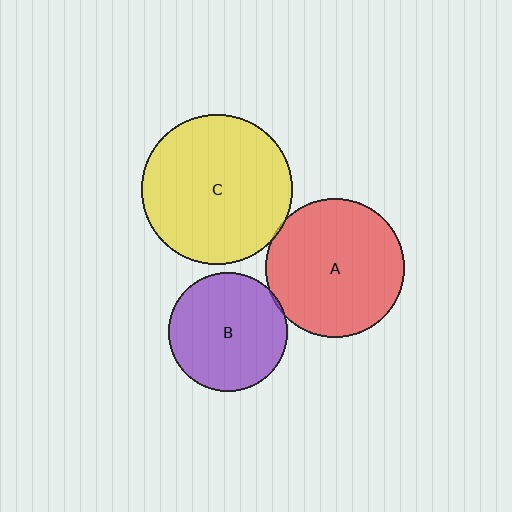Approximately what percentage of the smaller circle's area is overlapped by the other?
Approximately 5%.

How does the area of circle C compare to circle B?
Approximately 1.6 times.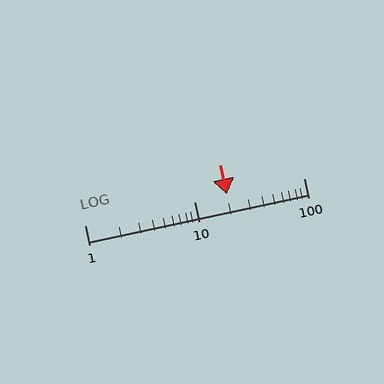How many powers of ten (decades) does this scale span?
The scale spans 2 decades, from 1 to 100.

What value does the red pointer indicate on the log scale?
The pointer indicates approximately 20.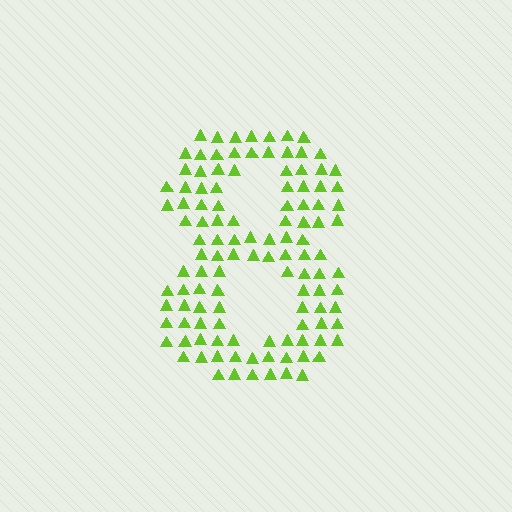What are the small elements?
The small elements are triangles.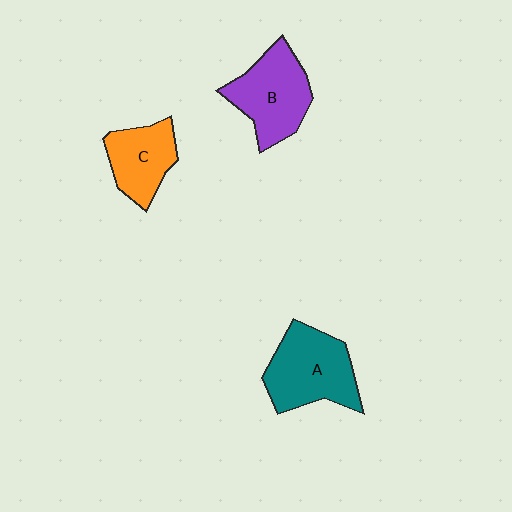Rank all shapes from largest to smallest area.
From largest to smallest: A (teal), B (purple), C (orange).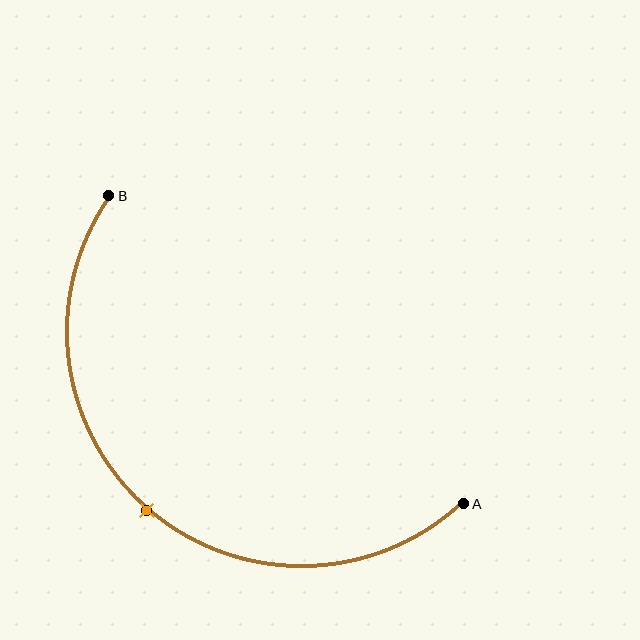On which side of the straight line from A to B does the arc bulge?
The arc bulges below and to the left of the straight line connecting A and B.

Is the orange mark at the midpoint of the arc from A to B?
Yes. The orange mark lies on the arc at equal arc-length from both A and B — it is the arc midpoint.